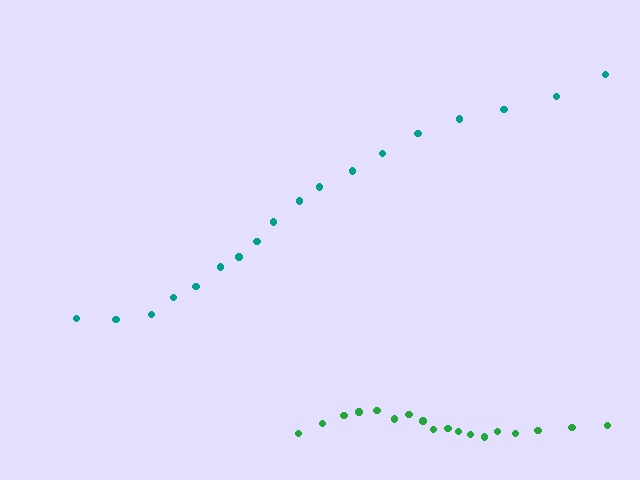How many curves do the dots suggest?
There are 2 distinct paths.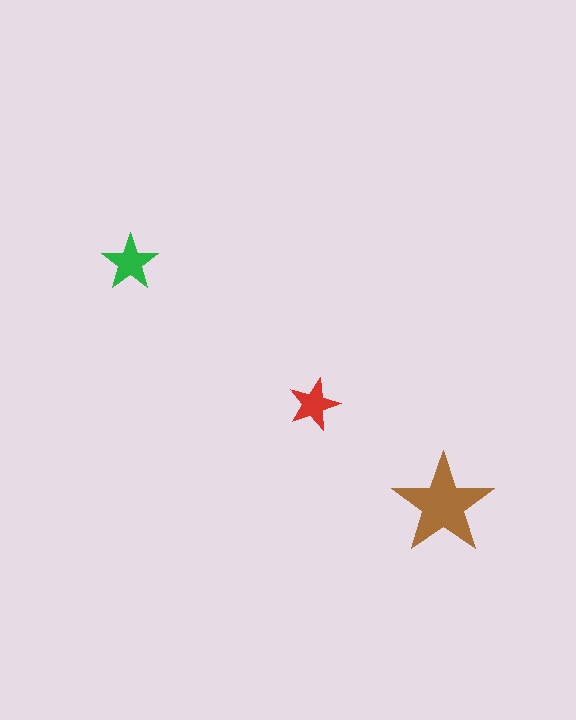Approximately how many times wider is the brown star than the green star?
About 2 times wider.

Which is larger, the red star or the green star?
The green one.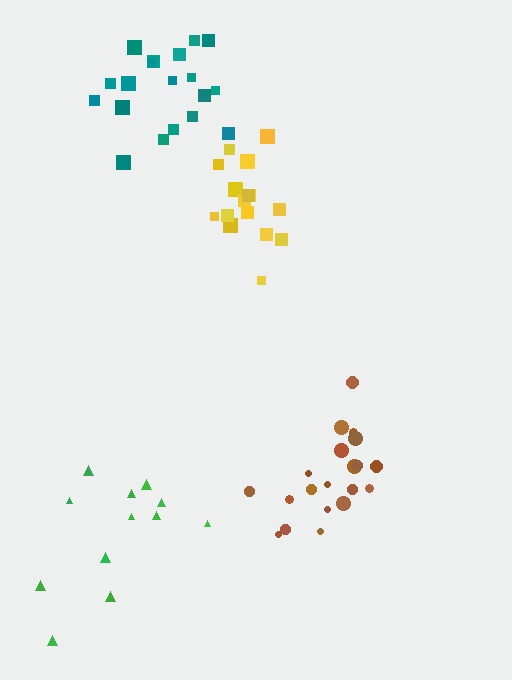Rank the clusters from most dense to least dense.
brown, teal, yellow, green.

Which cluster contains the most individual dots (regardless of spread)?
Brown (20).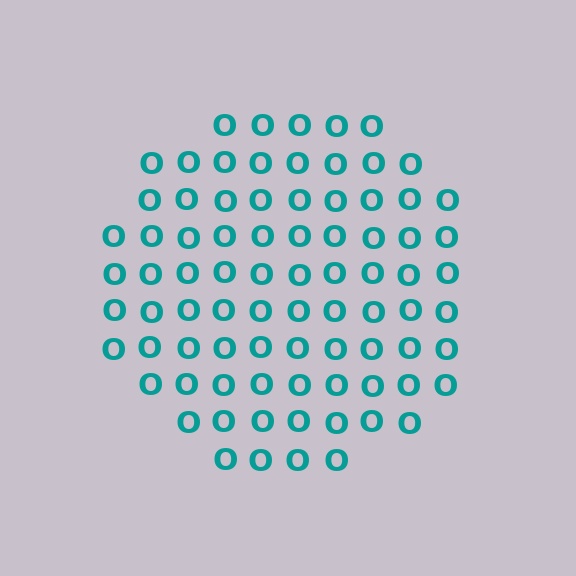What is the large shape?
The large shape is a circle.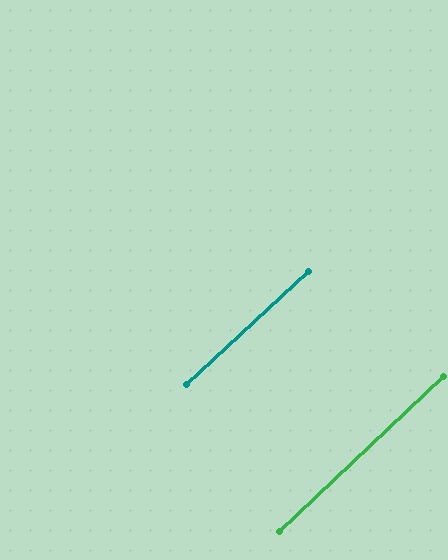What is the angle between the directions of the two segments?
Approximately 0 degrees.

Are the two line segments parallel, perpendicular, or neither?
Parallel — their directions differ by only 0.4°.